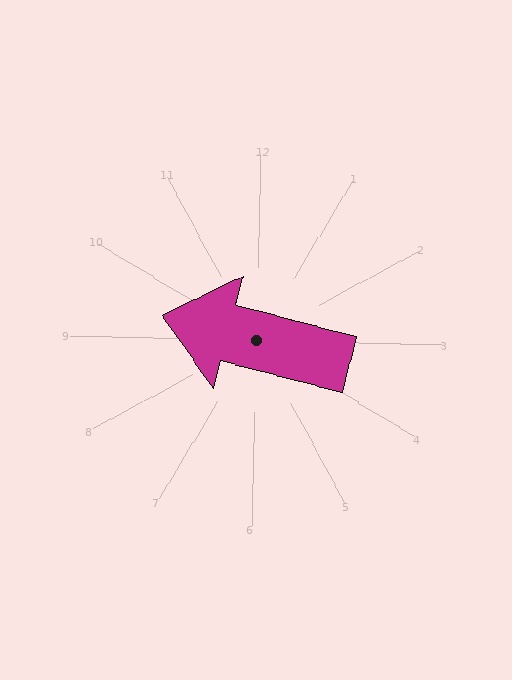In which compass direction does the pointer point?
West.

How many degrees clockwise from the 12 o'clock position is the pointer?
Approximately 283 degrees.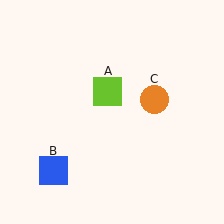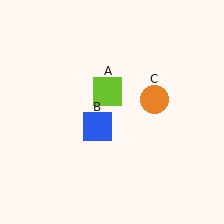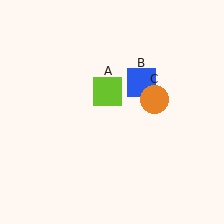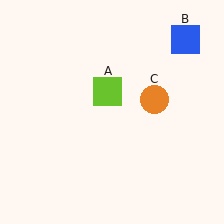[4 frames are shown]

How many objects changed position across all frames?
1 object changed position: blue square (object B).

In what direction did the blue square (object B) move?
The blue square (object B) moved up and to the right.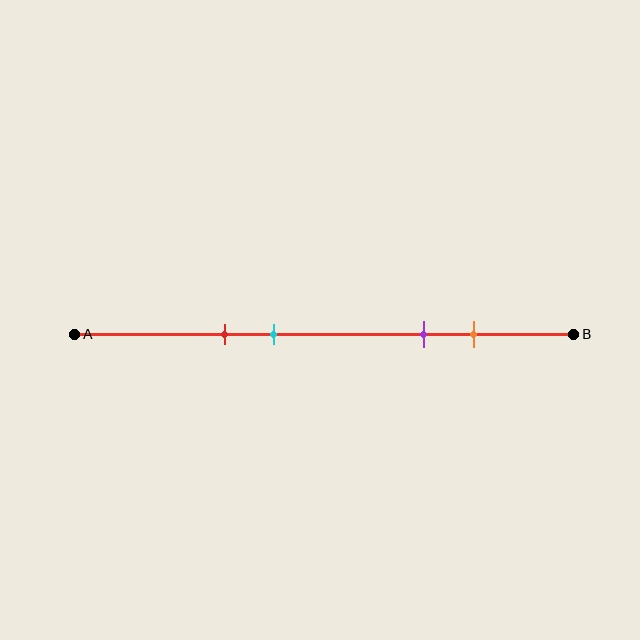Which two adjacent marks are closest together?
The red and cyan marks are the closest adjacent pair.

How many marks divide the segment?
There are 4 marks dividing the segment.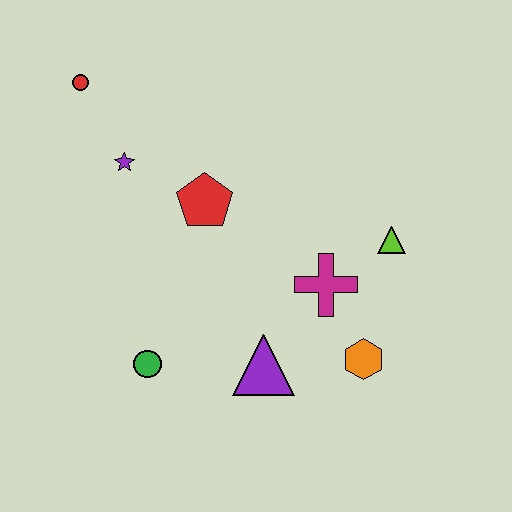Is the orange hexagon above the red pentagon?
No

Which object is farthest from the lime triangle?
The red circle is farthest from the lime triangle.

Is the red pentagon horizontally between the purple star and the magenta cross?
Yes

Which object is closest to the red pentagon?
The purple star is closest to the red pentagon.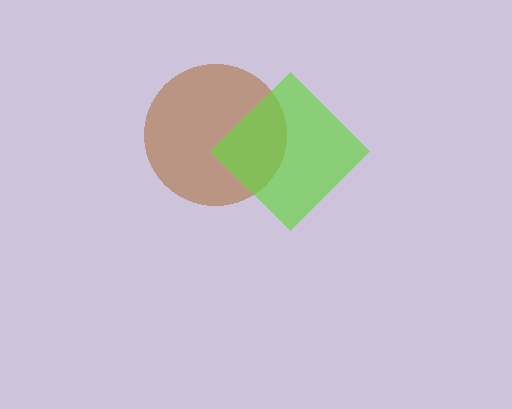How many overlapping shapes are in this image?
There are 2 overlapping shapes in the image.